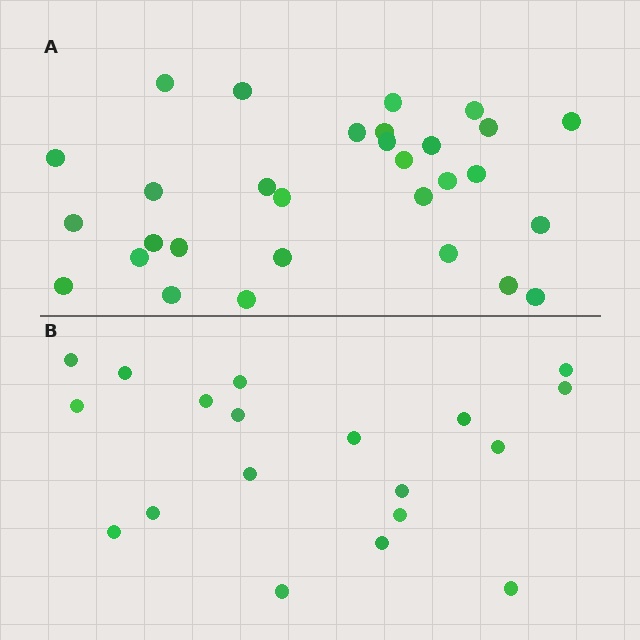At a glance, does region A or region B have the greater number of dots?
Region A (the top region) has more dots.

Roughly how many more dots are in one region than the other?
Region A has roughly 12 or so more dots than region B.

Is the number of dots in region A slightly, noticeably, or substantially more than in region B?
Region A has substantially more. The ratio is roughly 1.6 to 1.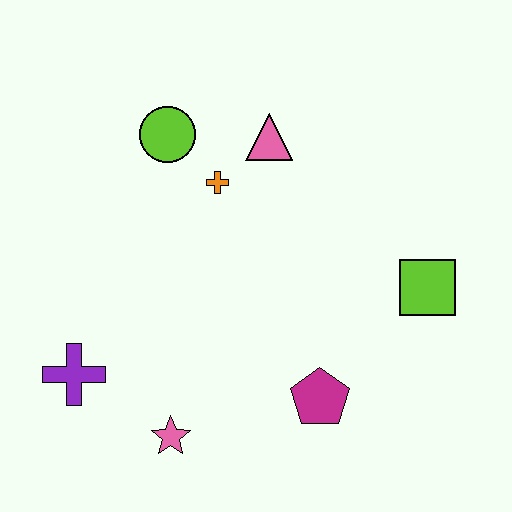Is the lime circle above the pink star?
Yes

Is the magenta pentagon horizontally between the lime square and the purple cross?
Yes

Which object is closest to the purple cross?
The pink star is closest to the purple cross.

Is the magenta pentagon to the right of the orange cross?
Yes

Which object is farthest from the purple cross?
The lime square is farthest from the purple cross.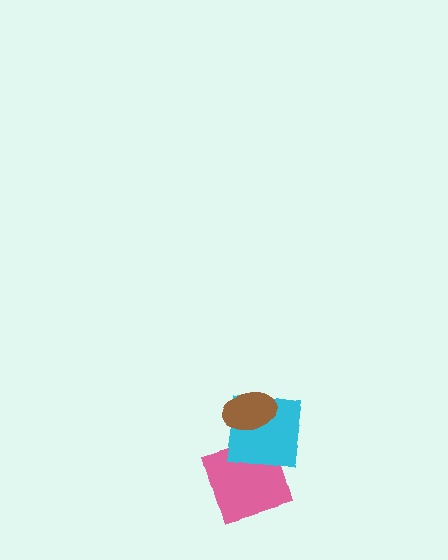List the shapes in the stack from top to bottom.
From top to bottom: the brown ellipse, the cyan square, the pink square.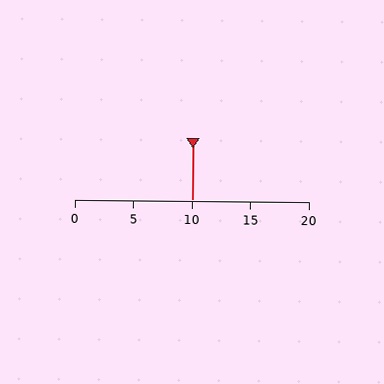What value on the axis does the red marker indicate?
The marker indicates approximately 10.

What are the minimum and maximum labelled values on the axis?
The axis runs from 0 to 20.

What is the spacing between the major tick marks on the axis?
The major ticks are spaced 5 apart.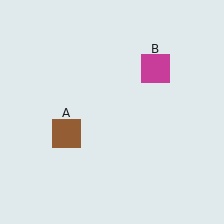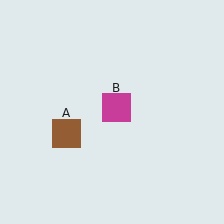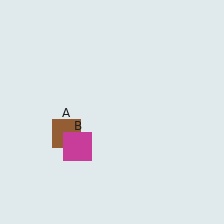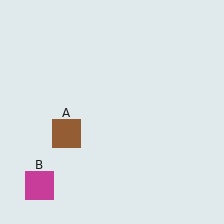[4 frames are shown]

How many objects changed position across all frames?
1 object changed position: magenta square (object B).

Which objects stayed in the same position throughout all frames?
Brown square (object A) remained stationary.